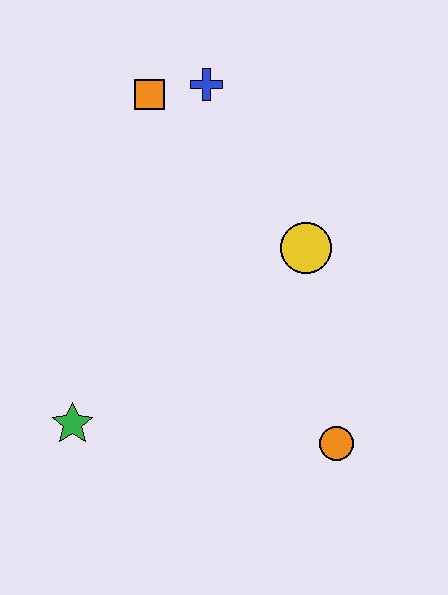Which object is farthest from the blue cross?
The orange circle is farthest from the blue cross.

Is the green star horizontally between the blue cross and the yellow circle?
No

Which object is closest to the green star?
The orange circle is closest to the green star.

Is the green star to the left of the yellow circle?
Yes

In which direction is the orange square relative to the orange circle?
The orange square is above the orange circle.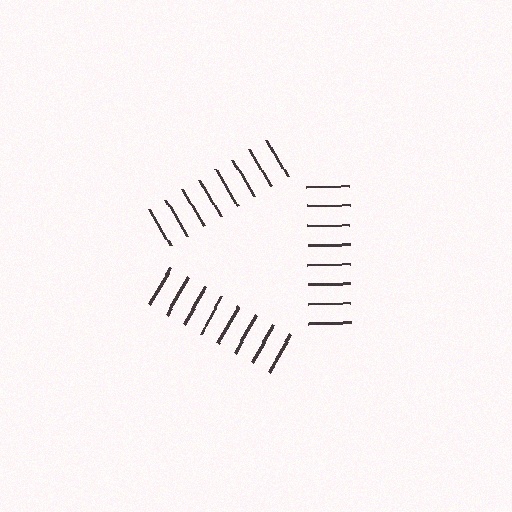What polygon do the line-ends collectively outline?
An illusory triangle — the line segments terminate on its edges but no continuous stroke is drawn.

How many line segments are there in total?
24 — 8 along each of the 3 edges.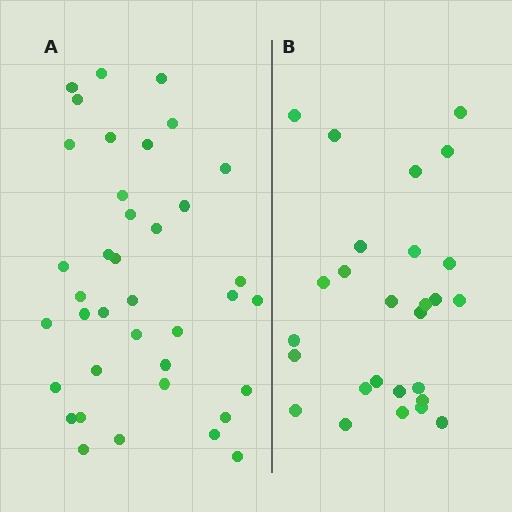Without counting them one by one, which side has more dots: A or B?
Region A (the left region) has more dots.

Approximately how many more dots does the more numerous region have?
Region A has roughly 12 or so more dots than region B.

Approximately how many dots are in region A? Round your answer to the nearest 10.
About 40 dots. (The exact count is 38, which rounds to 40.)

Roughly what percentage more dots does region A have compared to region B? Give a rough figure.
About 40% more.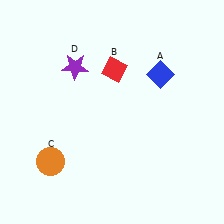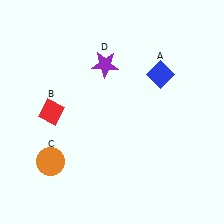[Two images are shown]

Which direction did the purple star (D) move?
The purple star (D) moved right.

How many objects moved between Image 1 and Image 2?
2 objects moved between the two images.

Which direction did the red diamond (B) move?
The red diamond (B) moved left.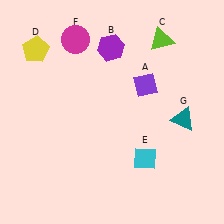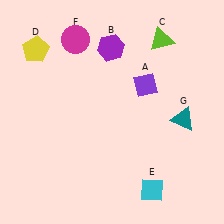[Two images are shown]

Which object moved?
The cyan diamond (E) moved down.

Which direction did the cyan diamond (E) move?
The cyan diamond (E) moved down.